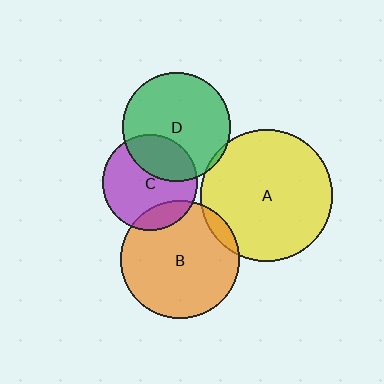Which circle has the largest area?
Circle A (yellow).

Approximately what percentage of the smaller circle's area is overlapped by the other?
Approximately 15%.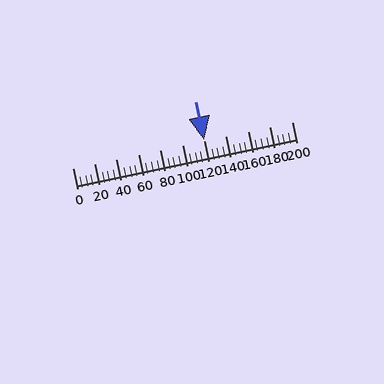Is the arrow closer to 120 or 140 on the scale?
The arrow is closer to 120.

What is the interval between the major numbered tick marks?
The major tick marks are spaced 20 units apart.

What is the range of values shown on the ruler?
The ruler shows values from 0 to 200.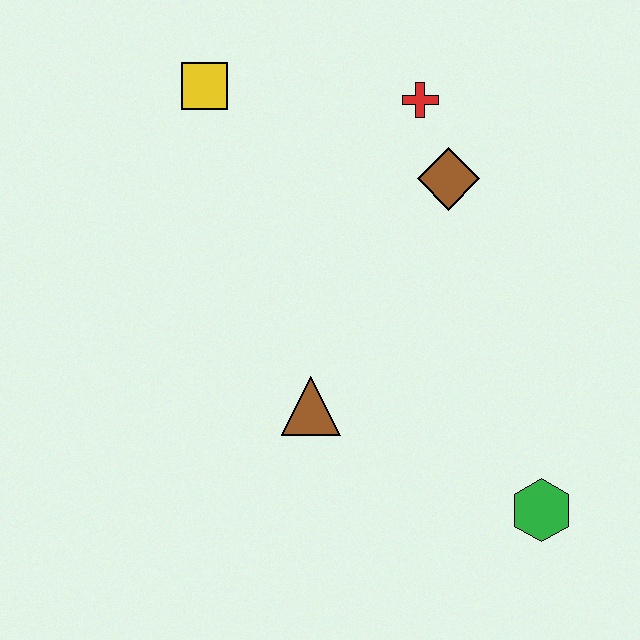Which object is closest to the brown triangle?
The green hexagon is closest to the brown triangle.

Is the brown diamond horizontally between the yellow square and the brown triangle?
No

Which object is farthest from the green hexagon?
The yellow square is farthest from the green hexagon.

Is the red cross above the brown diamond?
Yes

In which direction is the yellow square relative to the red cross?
The yellow square is to the left of the red cross.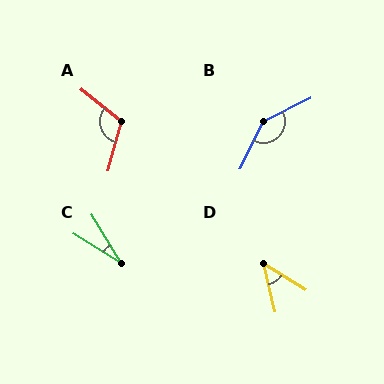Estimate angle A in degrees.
Approximately 114 degrees.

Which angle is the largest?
B, at approximately 143 degrees.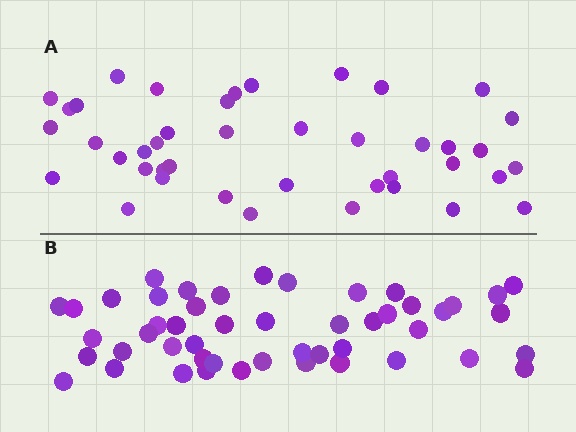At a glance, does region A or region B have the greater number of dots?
Region B (the bottom region) has more dots.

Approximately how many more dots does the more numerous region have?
Region B has roughly 8 or so more dots than region A.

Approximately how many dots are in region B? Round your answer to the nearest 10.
About 50 dots. (The exact count is 49, which rounds to 50.)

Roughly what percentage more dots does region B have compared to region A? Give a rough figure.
About 15% more.